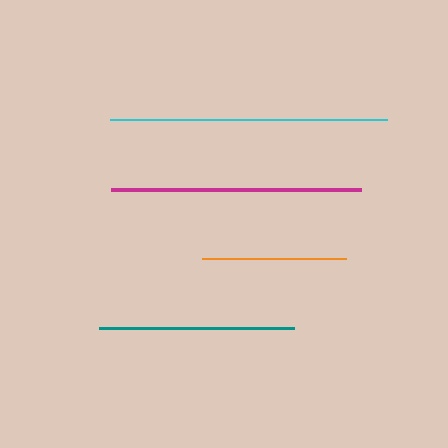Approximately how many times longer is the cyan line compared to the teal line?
The cyan line is approximately 1.4 times the length of the teal line.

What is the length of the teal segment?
The teal segment is approximately 195 pixels long.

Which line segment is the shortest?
The orange line is the shortest at approximately 144 pixels.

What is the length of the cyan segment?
The cyan segment is approximately 277 pixels long.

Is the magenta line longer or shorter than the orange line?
The magenta line is longer than the orange line.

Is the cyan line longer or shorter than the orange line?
The cyan line is longer than the orange line.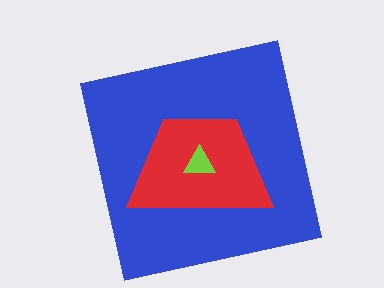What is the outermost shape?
The blue square.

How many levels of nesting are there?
3.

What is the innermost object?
The lime triangle.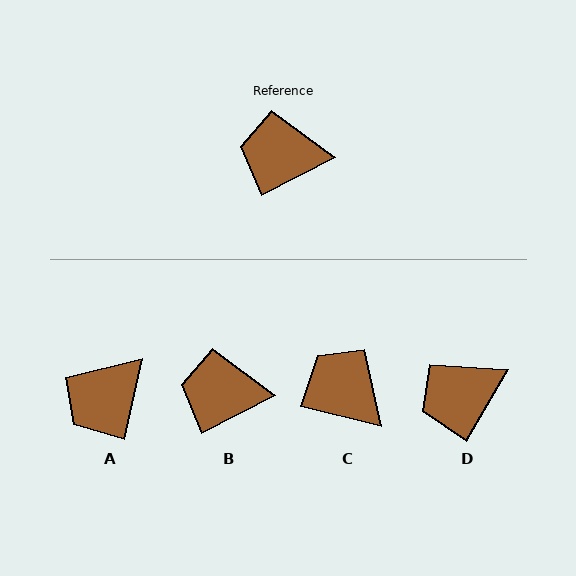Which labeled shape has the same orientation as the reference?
B.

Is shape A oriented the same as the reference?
No, it is off by about 50 degrees.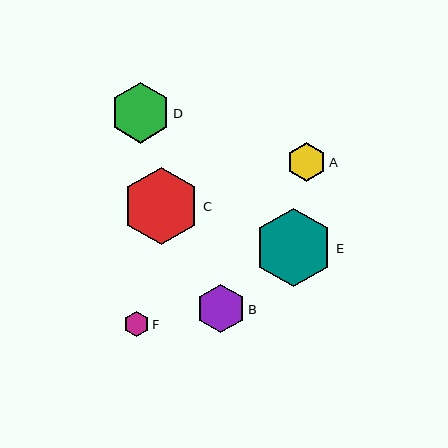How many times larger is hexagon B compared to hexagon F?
Hexagon B is approximately 1.9 times the size of hexagon F.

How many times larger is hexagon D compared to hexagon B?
Hexagon D is approximately 1.2 times the size of hexagon B.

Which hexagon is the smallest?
Hexagon F is the smallest with a size of approximately 25 pixels.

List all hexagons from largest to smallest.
From largest to smallest: E, C, D, B, A, F.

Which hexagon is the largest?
Hexagon E is the largest with a size of approximately 78 pixels.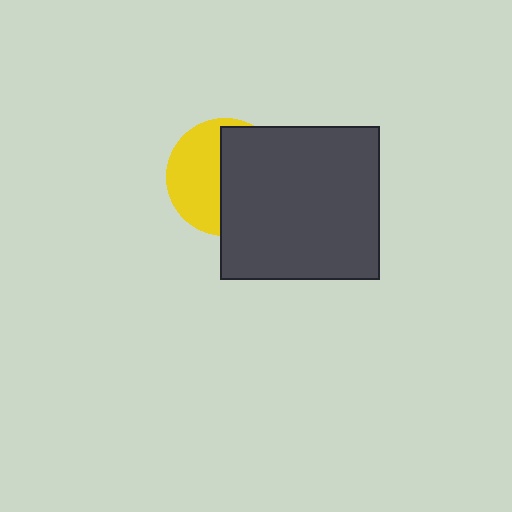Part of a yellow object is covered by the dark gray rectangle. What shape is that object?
It is a circle.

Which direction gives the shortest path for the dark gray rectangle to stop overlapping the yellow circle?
Moving right gives the shortest separation.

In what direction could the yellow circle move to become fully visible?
The yellow circle could move left. That would shift it out from behind the dark gray rectangle entirely.